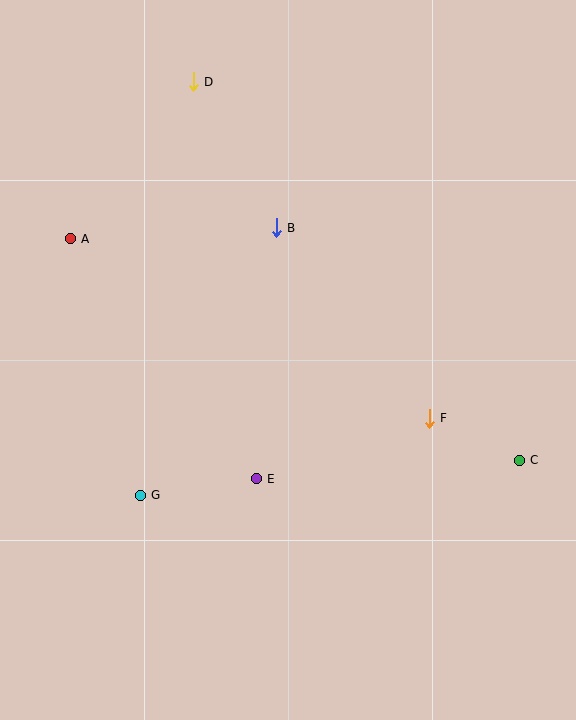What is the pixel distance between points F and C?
The distance between F and C is 99 pixels.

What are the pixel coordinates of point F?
Point F is at (429, 418).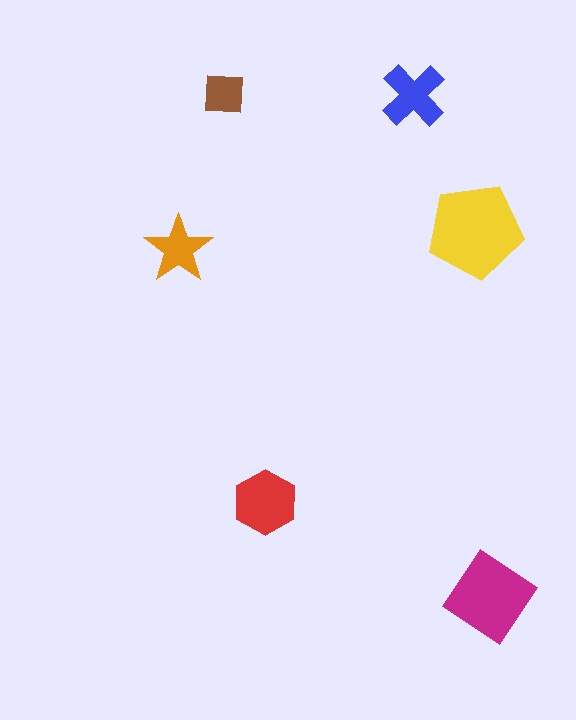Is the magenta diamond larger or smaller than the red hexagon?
Larger.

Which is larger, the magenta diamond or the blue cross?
The magenta diamond.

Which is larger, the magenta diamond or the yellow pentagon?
The yellow pentagon.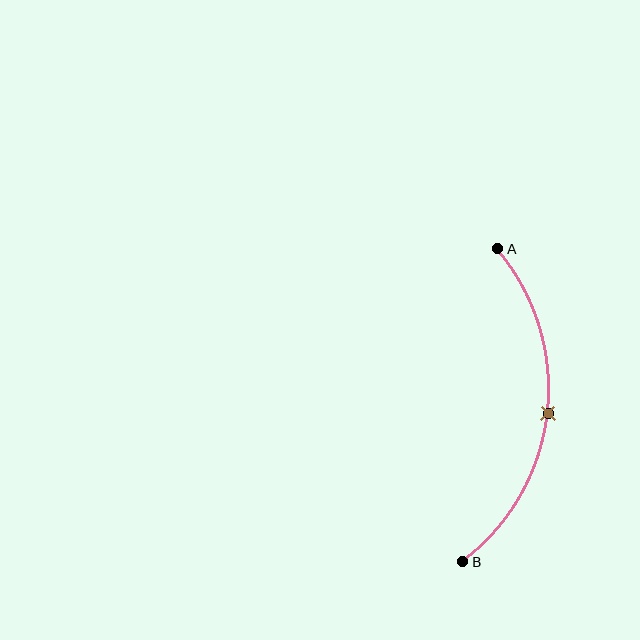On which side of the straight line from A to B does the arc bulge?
The arc bulges to the right of the straight line connecting A and B.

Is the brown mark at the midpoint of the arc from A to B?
Yes. The brown mark lies on the arc at equal arc-length from both A and B — it is the arc midpoint.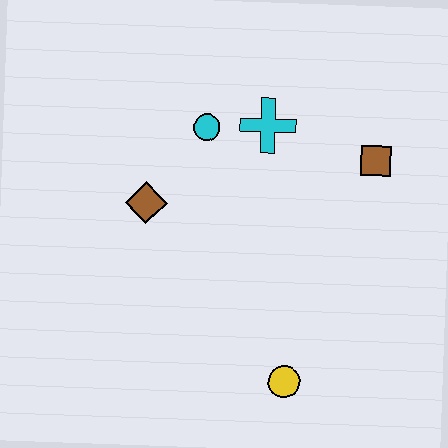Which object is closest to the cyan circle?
The cyan cross is closest to the cyan circle.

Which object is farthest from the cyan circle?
The yellow circle is farthest from the cyan circle.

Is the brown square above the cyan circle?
No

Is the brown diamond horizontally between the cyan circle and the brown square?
No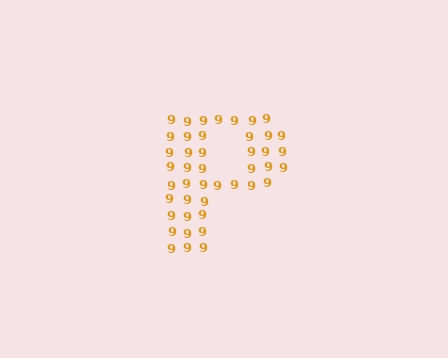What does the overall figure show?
The overall figure shows the letter P.